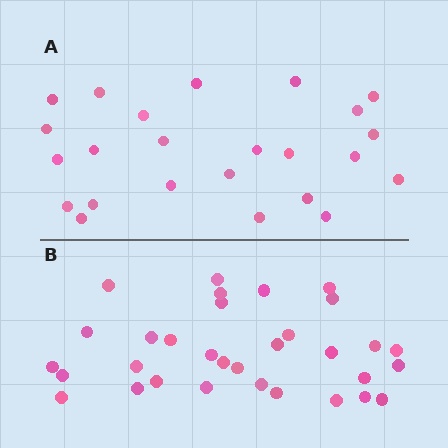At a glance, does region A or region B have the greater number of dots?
Region B (the bottom region) has more dots.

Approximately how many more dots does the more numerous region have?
Region B has roughly 8 or so more dots than region A.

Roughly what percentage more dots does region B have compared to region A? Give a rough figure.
About 35% more.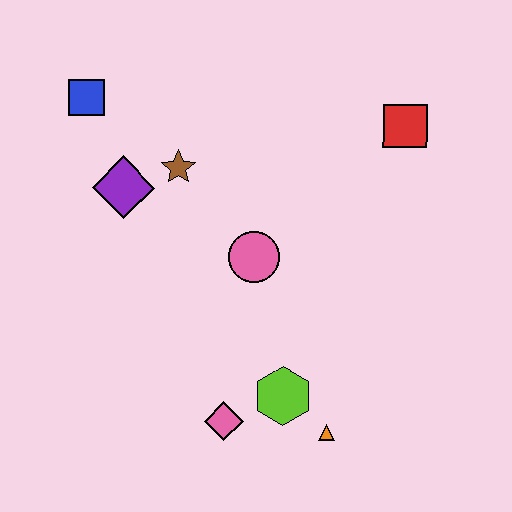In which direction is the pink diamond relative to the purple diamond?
The pink diamond is below the purple diamond.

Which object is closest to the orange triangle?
The lime hexagon is closest to the orange triangle.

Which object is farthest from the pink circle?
The blue square is farthest from the pink circle.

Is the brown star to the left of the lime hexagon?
Yes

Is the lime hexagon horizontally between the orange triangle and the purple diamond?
Yes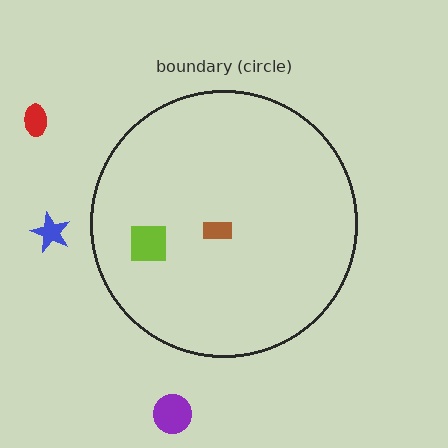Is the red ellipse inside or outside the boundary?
Outside.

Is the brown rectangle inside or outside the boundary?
Inside.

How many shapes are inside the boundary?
2 inside, 3 outside.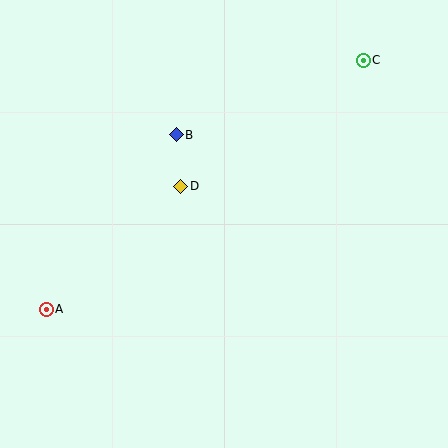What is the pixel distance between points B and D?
The distance between B and D is 52 pixels.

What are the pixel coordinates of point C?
Point C is at (363, 60).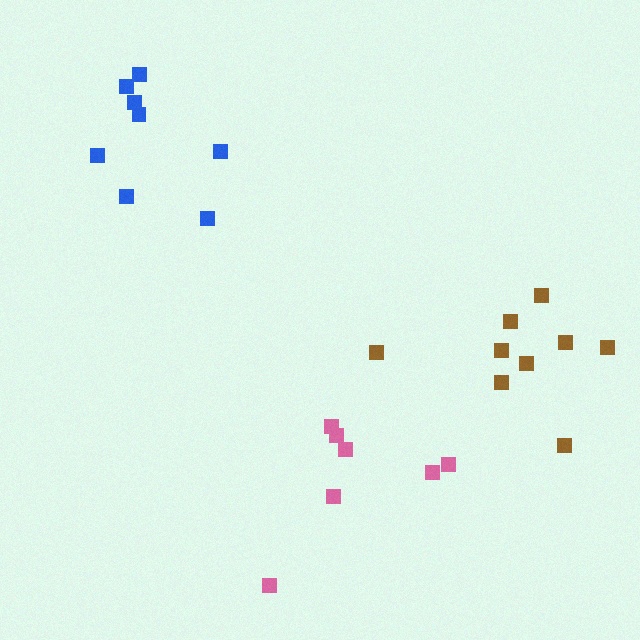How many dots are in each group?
Group 1: 7 dots, Group 2: 8 dots, Group 3: 9 dots (24 total).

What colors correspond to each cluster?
The clusters are colored: pink, blue, brown.